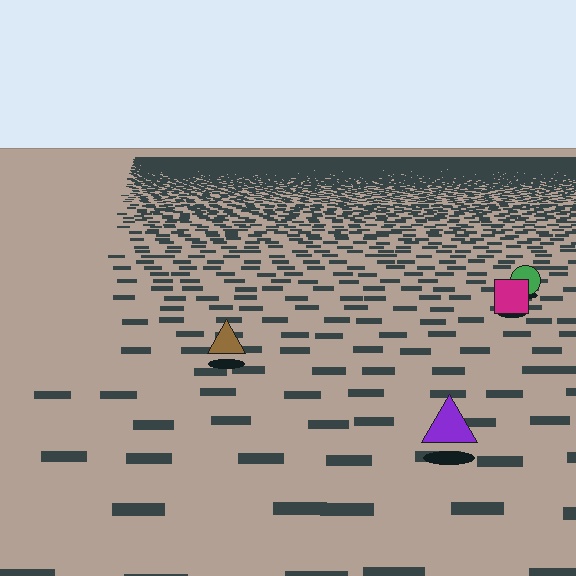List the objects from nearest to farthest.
From nearest to farthest: the purple triangle, the brown triangle, the magenta square, the green circle.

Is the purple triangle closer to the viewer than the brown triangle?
Yes. The purple triangle is closer — you can tell from the texture gradient: the ground texture is coarser near it.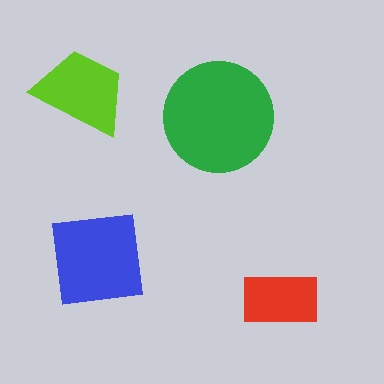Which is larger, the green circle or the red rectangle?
The green circle.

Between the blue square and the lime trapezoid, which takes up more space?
The blue square.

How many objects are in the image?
There are 4 objects in the image.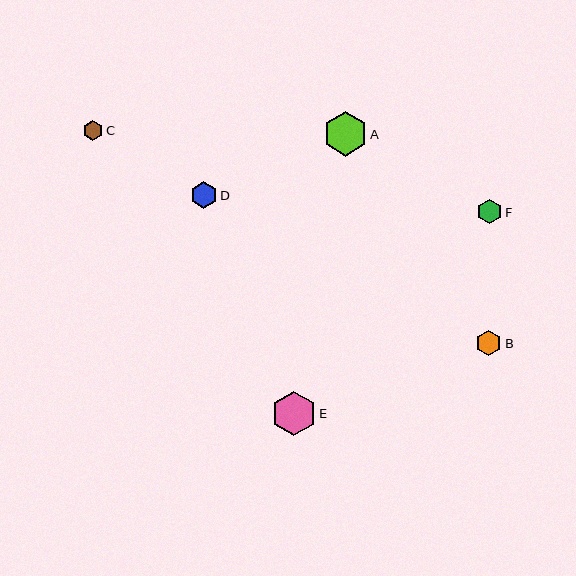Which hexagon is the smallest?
Hexagon C is the smallest with a size of approximately 20 pixels.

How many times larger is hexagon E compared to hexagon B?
Hexagon E is approximately 1.8 times the size of hexagon B.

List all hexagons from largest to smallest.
From largest to smallest: E, A, D, B, F, C.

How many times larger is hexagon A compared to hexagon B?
Hexagon A is approximately 1.7 times the size of hexagon B.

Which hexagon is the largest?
Hexagon E is the largest with a size of approximately 45 pixels.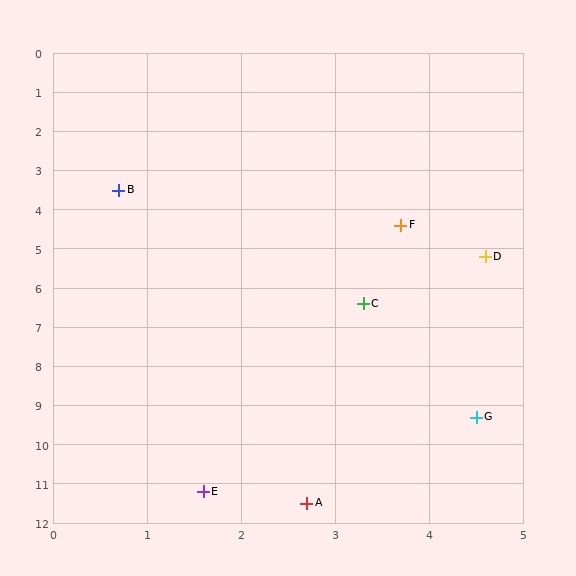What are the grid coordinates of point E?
Point E is at approximately (1.6, 11.2).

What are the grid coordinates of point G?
Point G is at approximately (4.5, 9.3).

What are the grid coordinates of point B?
Point B is at approximately (0.7, 3.5).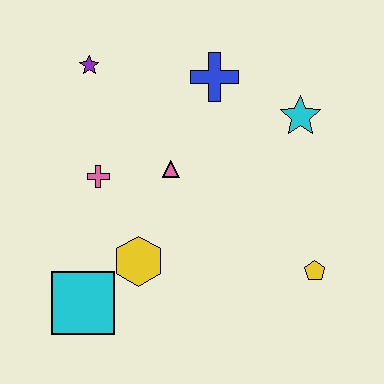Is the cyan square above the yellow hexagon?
No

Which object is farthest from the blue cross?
The cyan square is farthest from the blue cross.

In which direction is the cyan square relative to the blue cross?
The cyan square is below the blue cross.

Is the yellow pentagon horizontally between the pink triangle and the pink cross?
No